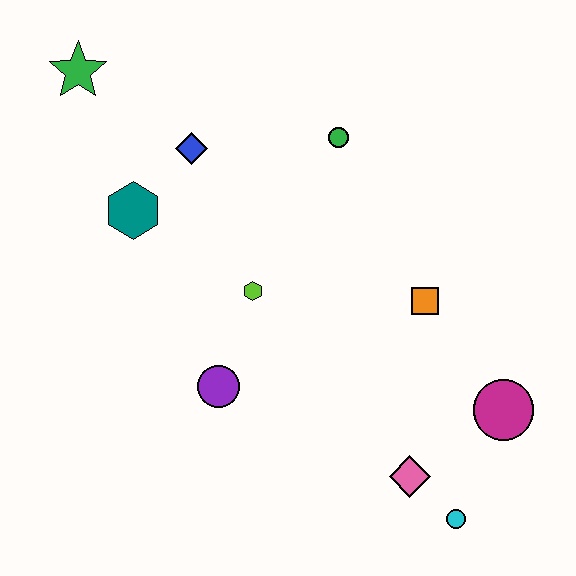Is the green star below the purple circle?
No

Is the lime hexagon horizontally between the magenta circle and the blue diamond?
Yes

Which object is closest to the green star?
The blue diamond is closest to the green star.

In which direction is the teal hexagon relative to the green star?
The teal hexagon is below the green star.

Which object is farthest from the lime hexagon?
The cyan circle is farthest from the lime hexagon.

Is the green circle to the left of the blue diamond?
No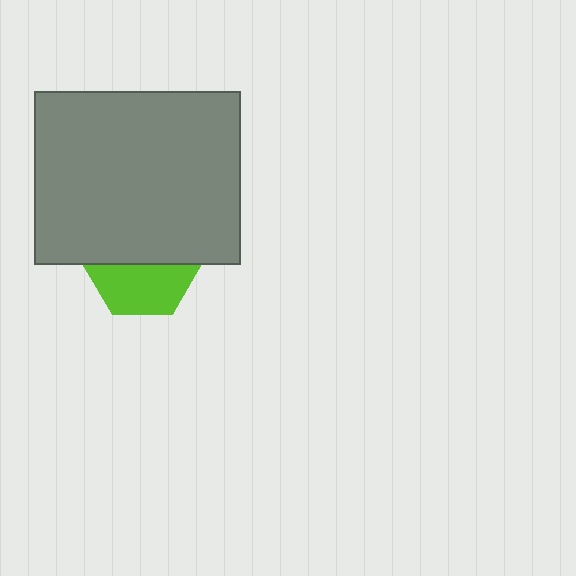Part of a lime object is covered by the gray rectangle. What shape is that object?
It is a hexagon.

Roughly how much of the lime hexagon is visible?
About half of it is visible (roughly 46%).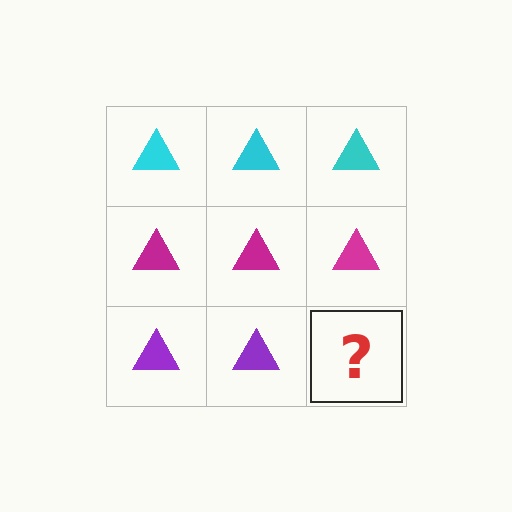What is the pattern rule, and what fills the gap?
The rule is that each row has a consistent color. The gap should be filled with a purple triangle.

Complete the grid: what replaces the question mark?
The question mark should be replaced with a purple triangle.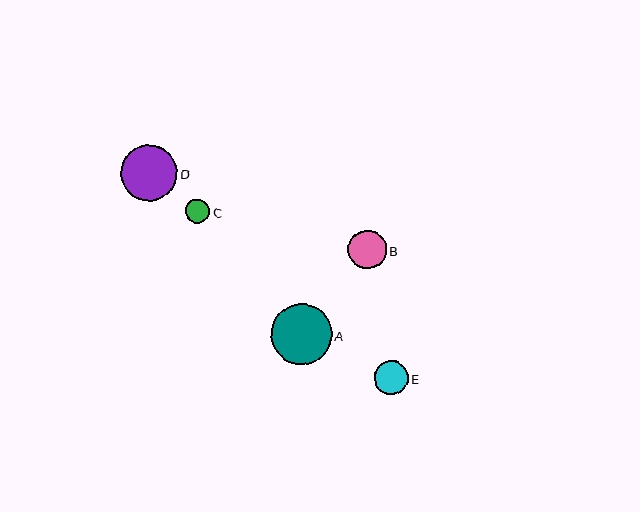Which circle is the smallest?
Circle C is the smallest with a size of approximately 24 pixels.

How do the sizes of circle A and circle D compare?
Circle A and circle D are approximately the same size.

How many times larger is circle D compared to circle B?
Circle D is approximately 1.4 times the size of circle B.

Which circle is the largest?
Circle A is the largest with a size of approximately 61 pixels.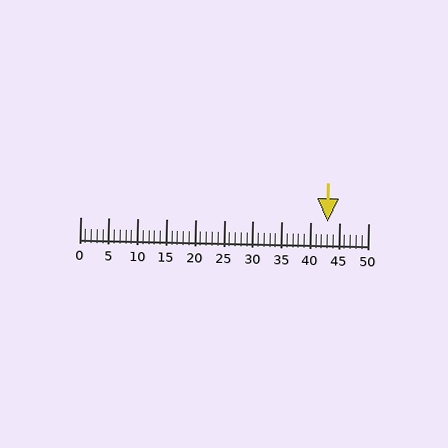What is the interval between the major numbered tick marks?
The major tick marks are spaced 5 units apart.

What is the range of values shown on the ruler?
The ruler shows values from 0 to 50.